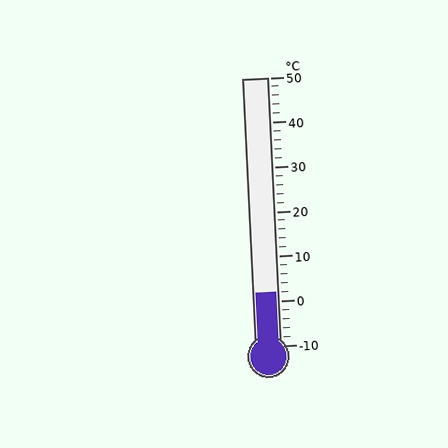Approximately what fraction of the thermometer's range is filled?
The thermometer is filled to approximately 20% of its range.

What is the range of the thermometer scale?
The thermometer scale ranges from -10°C to 50°C.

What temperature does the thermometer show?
The thermometer shows approximately 2°C.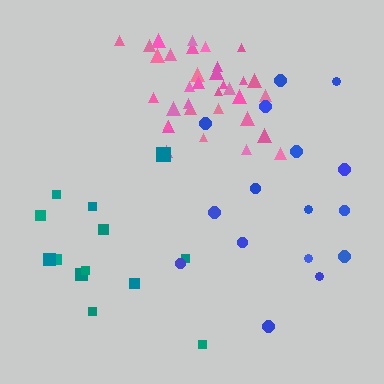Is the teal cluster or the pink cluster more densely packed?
Pink.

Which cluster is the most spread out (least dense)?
Teal.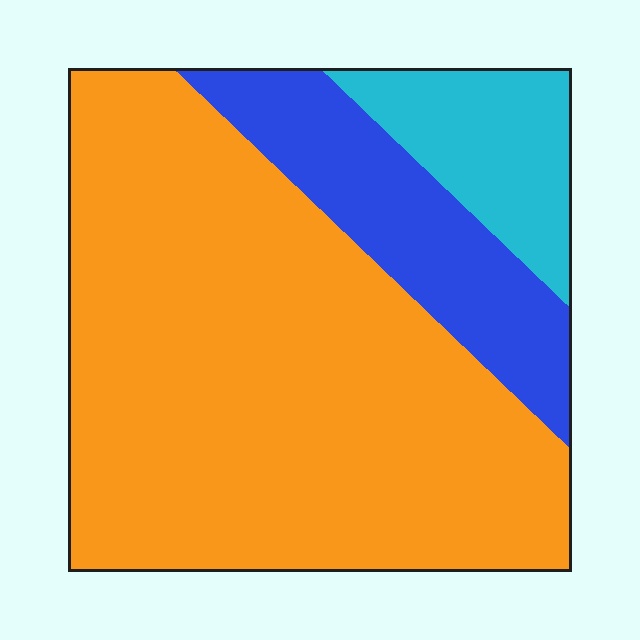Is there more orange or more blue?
Orange.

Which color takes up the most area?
Orange, at roughly 70%.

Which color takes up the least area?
Cyan, at roughly 10%.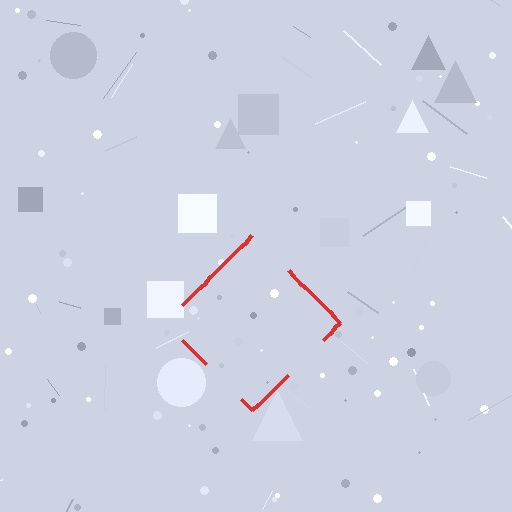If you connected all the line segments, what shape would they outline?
They would outline a diamond.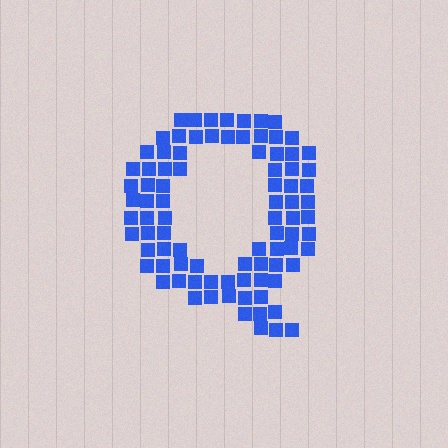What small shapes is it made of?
It is made of small squares.